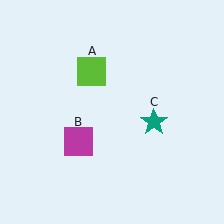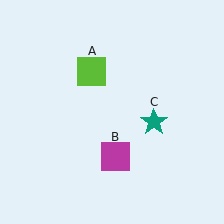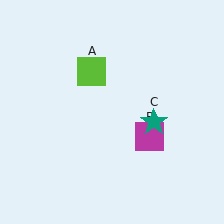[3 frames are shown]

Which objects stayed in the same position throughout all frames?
Lime square (object A) and teal star (object C) remained stationary.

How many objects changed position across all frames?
1 object changed position: magenta square (object B).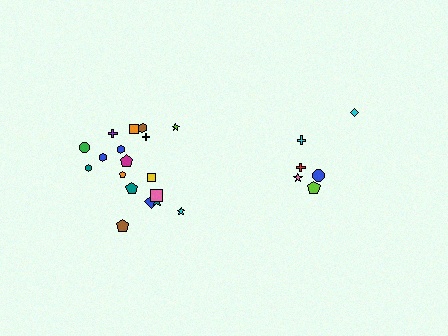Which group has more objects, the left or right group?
The left group.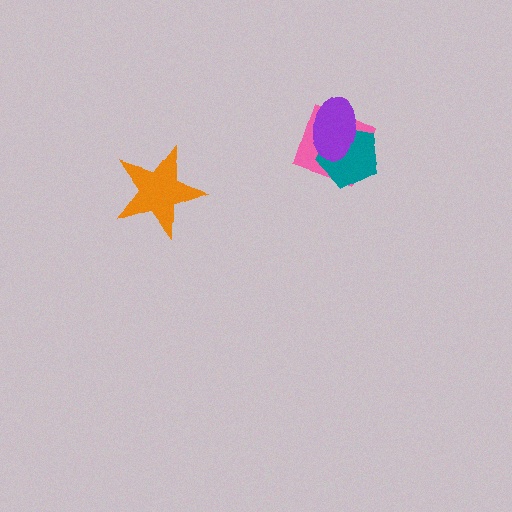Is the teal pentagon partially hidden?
Yes, it is partially covered by another shape.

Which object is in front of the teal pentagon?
The purple ellipse is in front of the teal pentagon.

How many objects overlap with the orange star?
0 objects overlap with the orange star.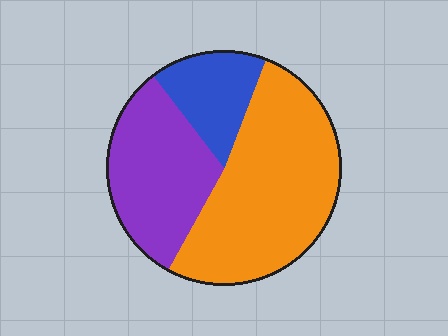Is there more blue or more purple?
Purple.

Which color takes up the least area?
Blue, at roughly 15%.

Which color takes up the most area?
Orange, at roughly 50%.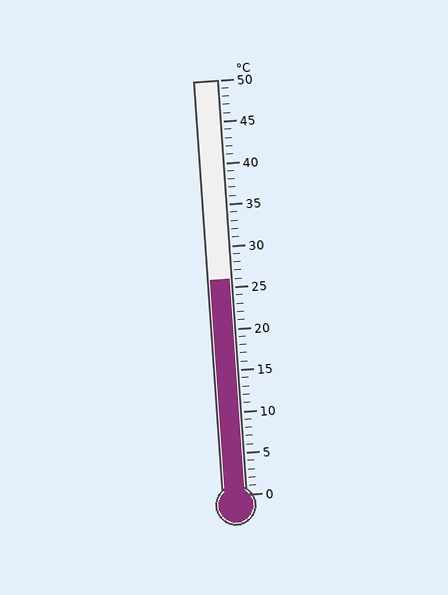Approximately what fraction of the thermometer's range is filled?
The thermometer is filled to approximately 50% of its range.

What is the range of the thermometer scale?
The thermometer scale ranges from 0°C to 50°C.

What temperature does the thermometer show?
The thermometer shows approximately 26°C.